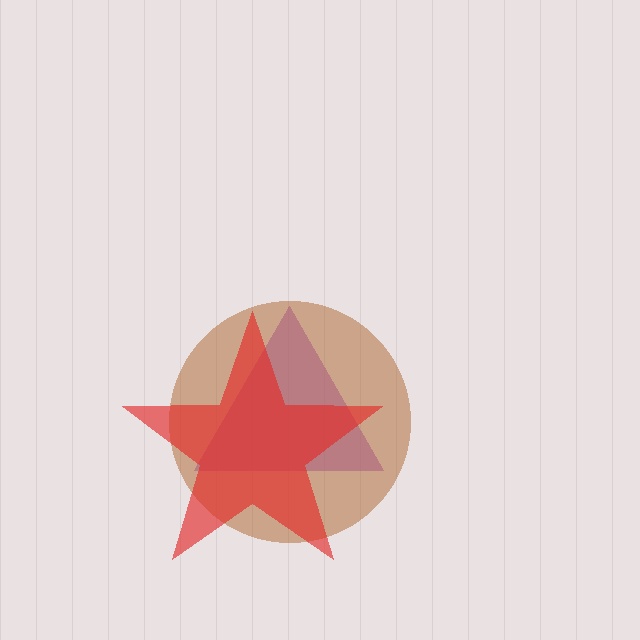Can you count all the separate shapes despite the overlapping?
Yes, there are 3 separate shapes.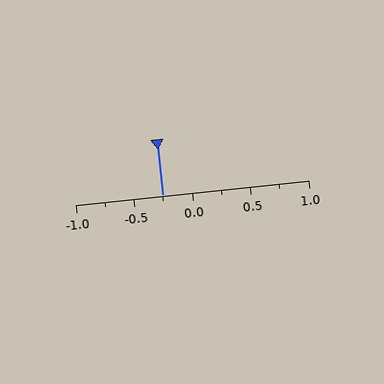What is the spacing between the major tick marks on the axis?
The major ticks are spaced 0.5 apart.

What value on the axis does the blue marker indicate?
The marker indicates approximately -0.25.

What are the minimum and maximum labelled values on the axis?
The axis runs from -1.0 to 1.0.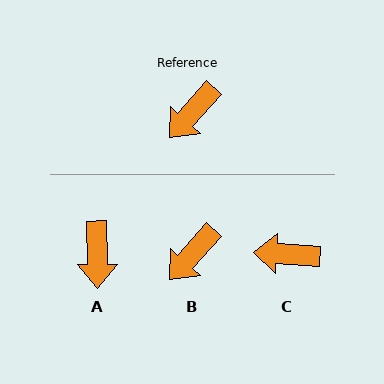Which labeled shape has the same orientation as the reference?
B.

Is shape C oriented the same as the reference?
No, it is off by about 52 degrees.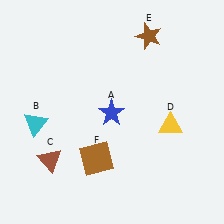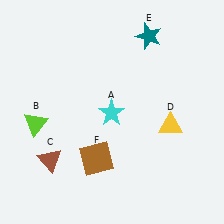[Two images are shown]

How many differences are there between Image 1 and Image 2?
There are 3 differences between the two images.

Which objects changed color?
A changed from blue to cyan. B changed from cyan to lime. E changed from brown to teal.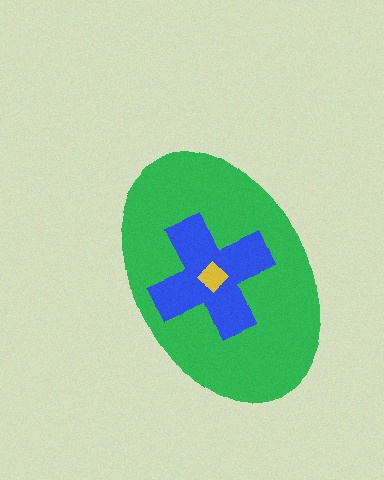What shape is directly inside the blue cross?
The yellow diamond.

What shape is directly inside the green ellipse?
The blue cross.